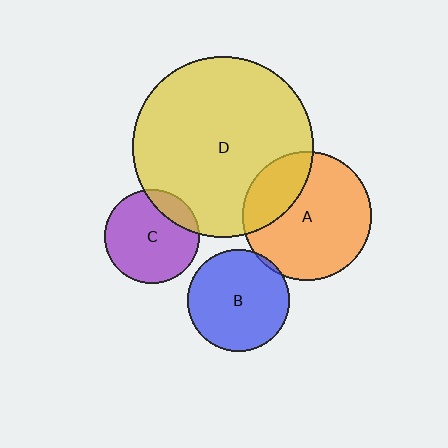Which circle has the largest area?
Circle D (yellow).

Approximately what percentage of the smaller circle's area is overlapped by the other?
Approximately 15%.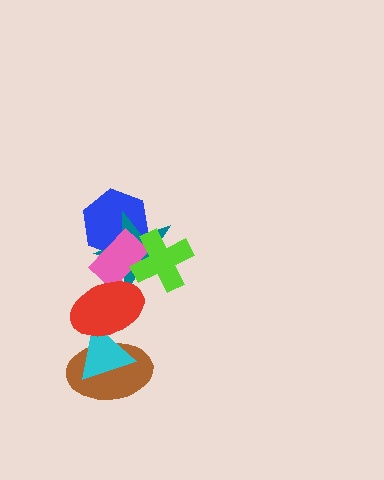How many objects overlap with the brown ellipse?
2 objects overlap with the brown ellipse.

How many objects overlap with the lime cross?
2 objects overlap with the lime cross.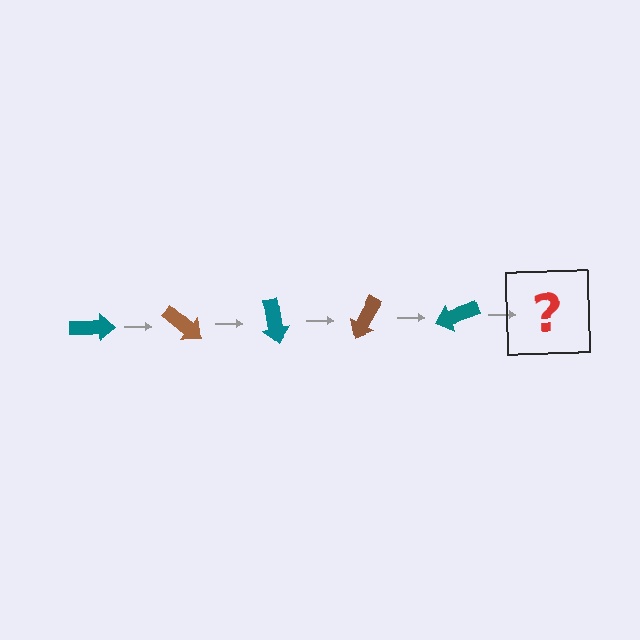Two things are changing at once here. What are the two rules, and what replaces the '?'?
The two rules are that it rotates 40 degrees each step and the color cycles through teal and brown. The '?' should be a brown arrow, rotated 200 degrees from the start.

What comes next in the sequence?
The next element should be a brown arrow, rotated 200 degrees from the start.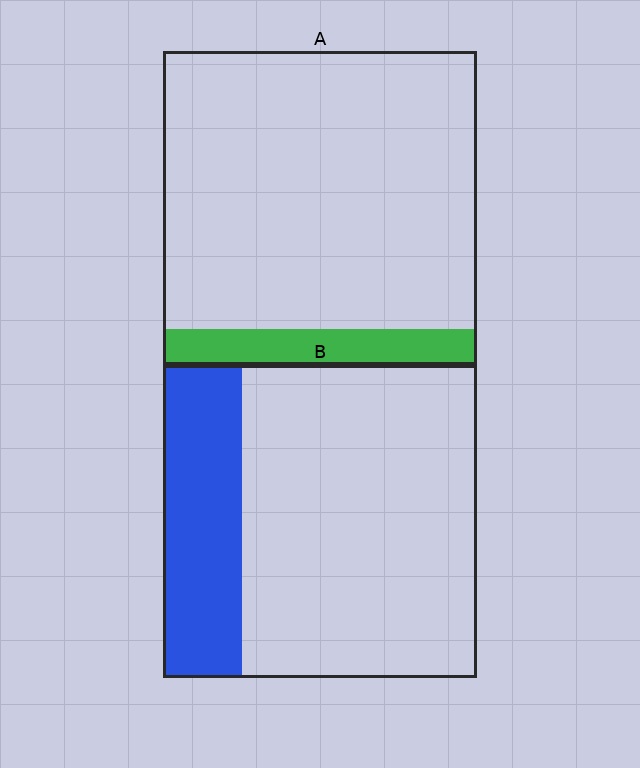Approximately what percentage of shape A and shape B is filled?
A is approximately 10% and B is approximately 25%.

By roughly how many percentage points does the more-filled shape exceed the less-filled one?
By roughly 15 percentage points (B over A).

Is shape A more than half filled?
No.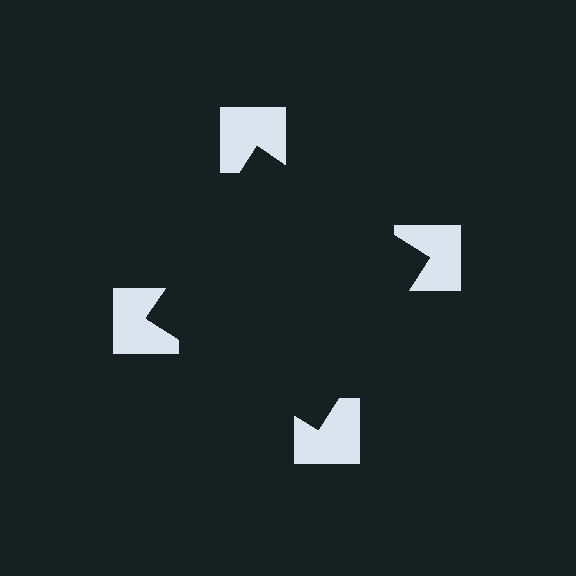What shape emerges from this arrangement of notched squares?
An illusory square — its edges are inferred from the aligned wedge cuts in the notched squares, not physically drawn.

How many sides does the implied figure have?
4 sides.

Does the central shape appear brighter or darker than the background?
It typically appears slightly darker than the background, even though no actual brightness change is drawn.